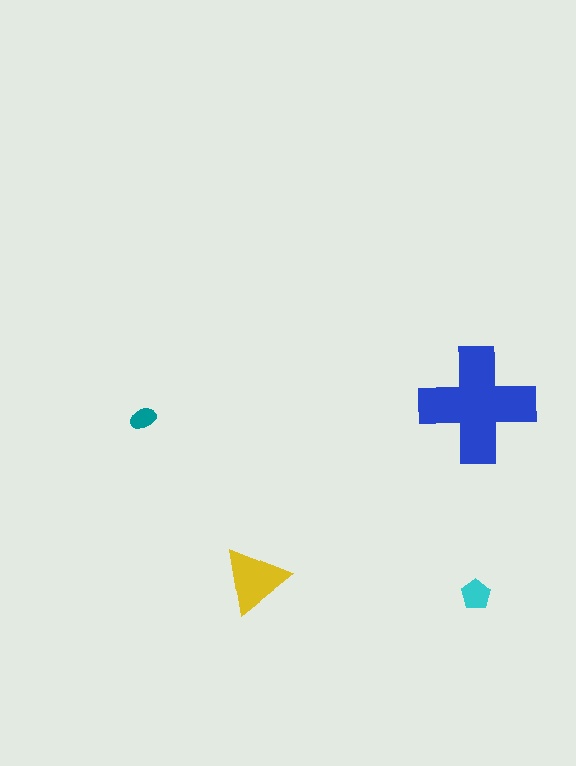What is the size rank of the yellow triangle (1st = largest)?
2nd.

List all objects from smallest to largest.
The teal ellipse, the cyan pentagon, the yellow triangle, the blue cross.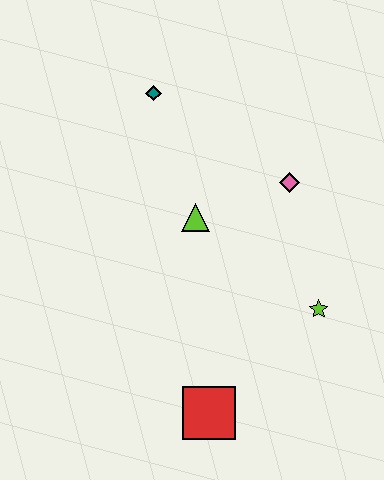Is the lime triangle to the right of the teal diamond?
Yes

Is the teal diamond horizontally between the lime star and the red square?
No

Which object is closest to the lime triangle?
The pink diamond is closest to the lime triangle.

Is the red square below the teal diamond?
Yes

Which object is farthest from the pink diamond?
The red square is farthest from the pink diamond.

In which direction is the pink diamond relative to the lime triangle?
The pink diamond is to the right of the lime triangle.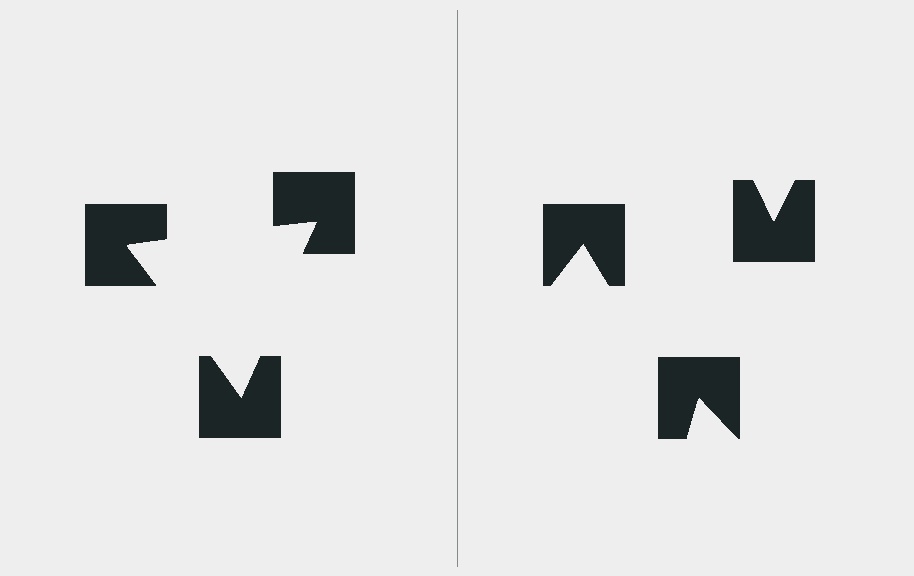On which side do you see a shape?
An illusory triangle appears on the left side. On the right side the wedge cuts are rotated, so no coherent shape forms.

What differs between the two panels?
The notched squares are positioned identically on both sides; only the wedge orientations differ. On the left they align to a triangle; on the right they are misaligned.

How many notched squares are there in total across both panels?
6 — 3 on each side.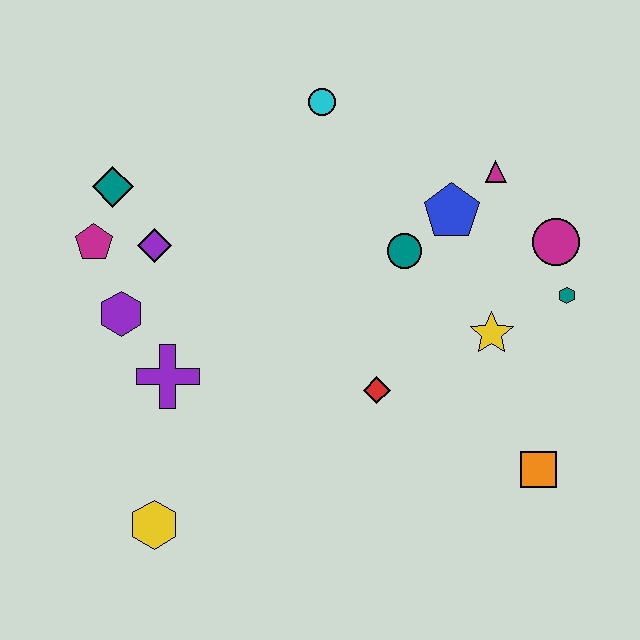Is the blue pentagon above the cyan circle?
No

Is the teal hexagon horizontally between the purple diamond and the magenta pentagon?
No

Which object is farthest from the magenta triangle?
The yellow hexagon is farthest from the magenta triangle.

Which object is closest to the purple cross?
The purple hexagon is closest to the purple cross.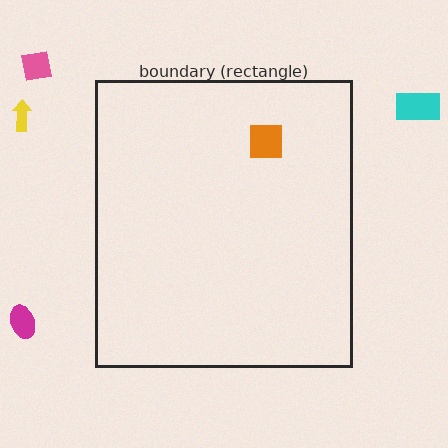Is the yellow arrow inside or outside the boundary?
Outside.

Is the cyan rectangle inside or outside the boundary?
Outside.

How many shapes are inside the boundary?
1 inside, 4 outside.